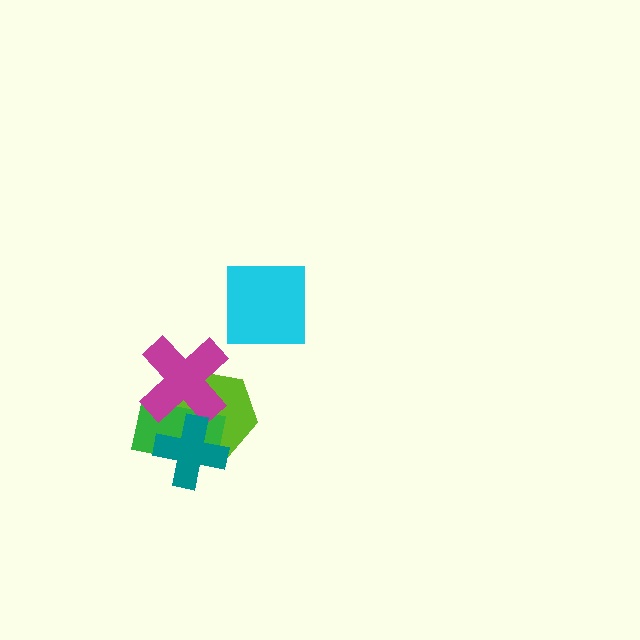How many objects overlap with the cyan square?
0 objects overlap with the cyan square.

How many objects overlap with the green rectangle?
3 objects overlap with the green rectangle.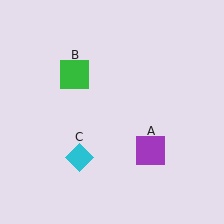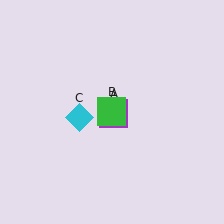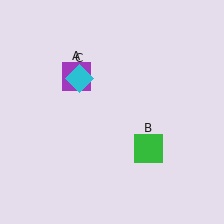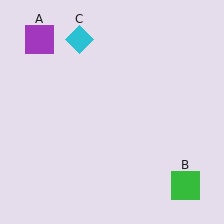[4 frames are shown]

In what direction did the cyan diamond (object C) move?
The cyan diamond (object C) moved up.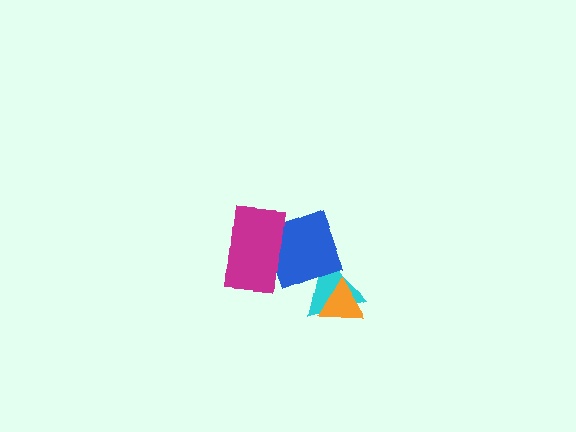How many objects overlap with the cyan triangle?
2 objects overlap with the cyan triangle.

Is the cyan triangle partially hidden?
Yes, it is partially covered by another shape.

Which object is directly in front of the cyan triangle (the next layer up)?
The orange triangle is directly in front of the cyan triangle.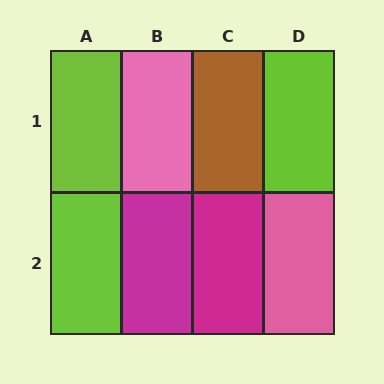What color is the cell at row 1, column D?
Lime.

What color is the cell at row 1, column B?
Pink.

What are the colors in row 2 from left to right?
Lime, magenta, magenta, pink.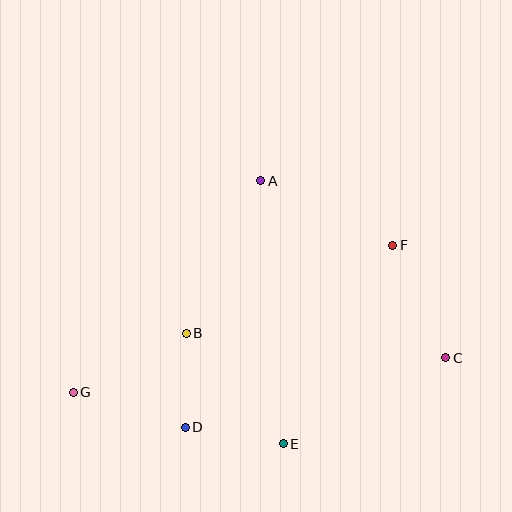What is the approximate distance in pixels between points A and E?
The distance between A and E is approximately 264 pixels.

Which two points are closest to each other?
Points B and D are closest to each other.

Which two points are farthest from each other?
Points C and G are farthest from each other.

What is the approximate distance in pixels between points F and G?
The distance between F and G is approximately 352 pixels.